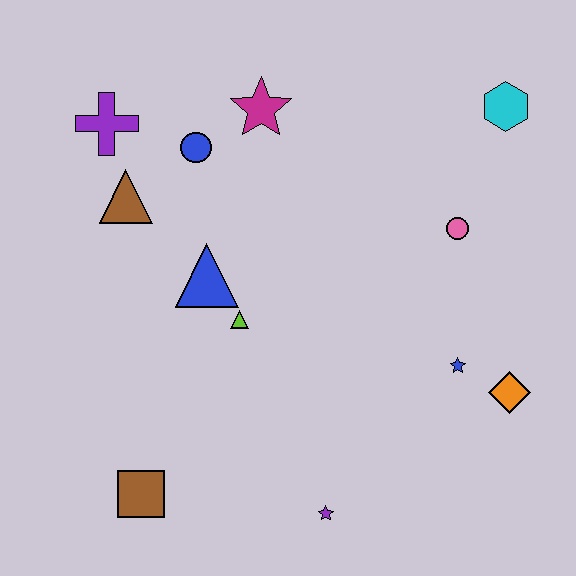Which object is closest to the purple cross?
The brown triangle is closest to the purple cross.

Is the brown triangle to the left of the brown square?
Yes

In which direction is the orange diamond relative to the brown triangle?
The orange diamond is to the right of the brown triangle.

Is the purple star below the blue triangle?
Yes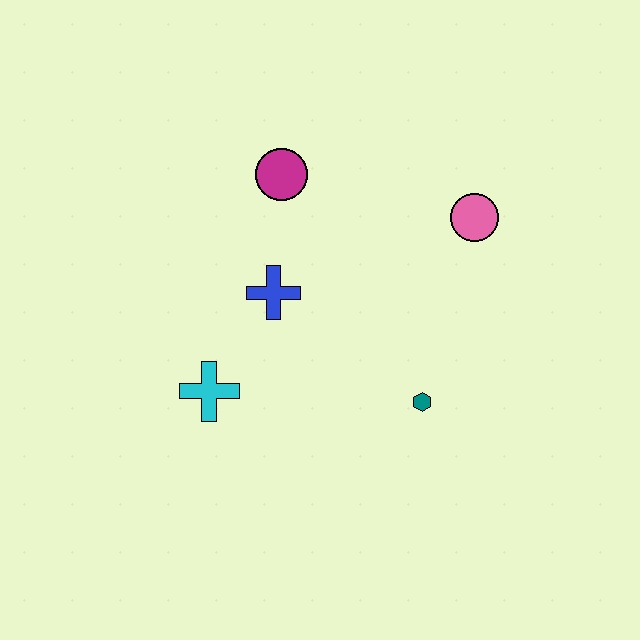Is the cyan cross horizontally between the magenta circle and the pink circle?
No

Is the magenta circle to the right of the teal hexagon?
No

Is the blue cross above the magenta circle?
No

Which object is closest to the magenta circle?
The blue cross is closest to the magenta circle.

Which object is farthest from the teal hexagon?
The magenta circle is farthest from the teal hexagon.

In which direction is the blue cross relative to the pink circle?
The blue cross is to the left of the pink circle.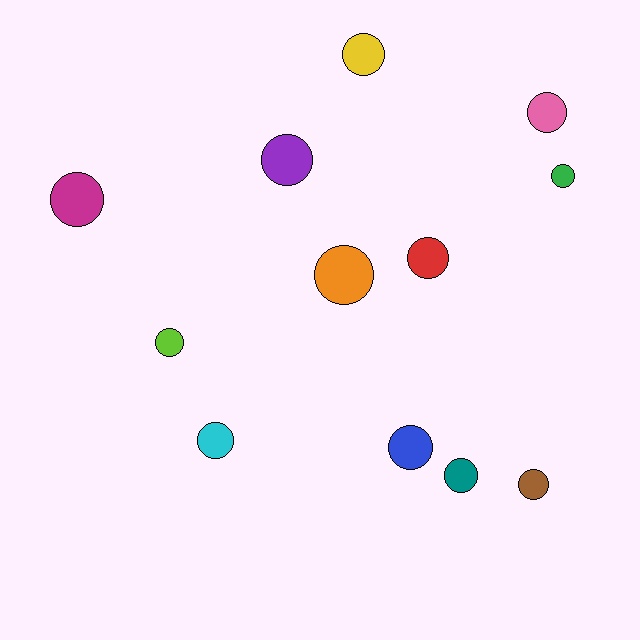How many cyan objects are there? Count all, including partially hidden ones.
There is 1 cyan object.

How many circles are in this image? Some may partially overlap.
There are 12 circles.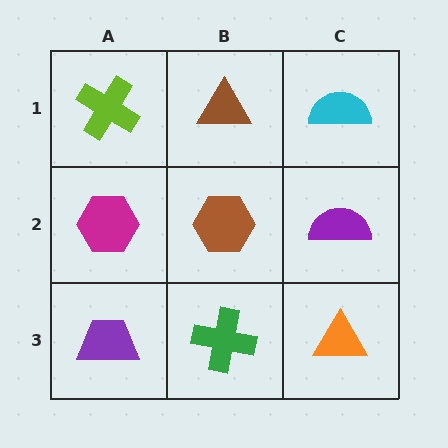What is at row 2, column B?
A brown hexagon.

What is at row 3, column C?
An orange triangle.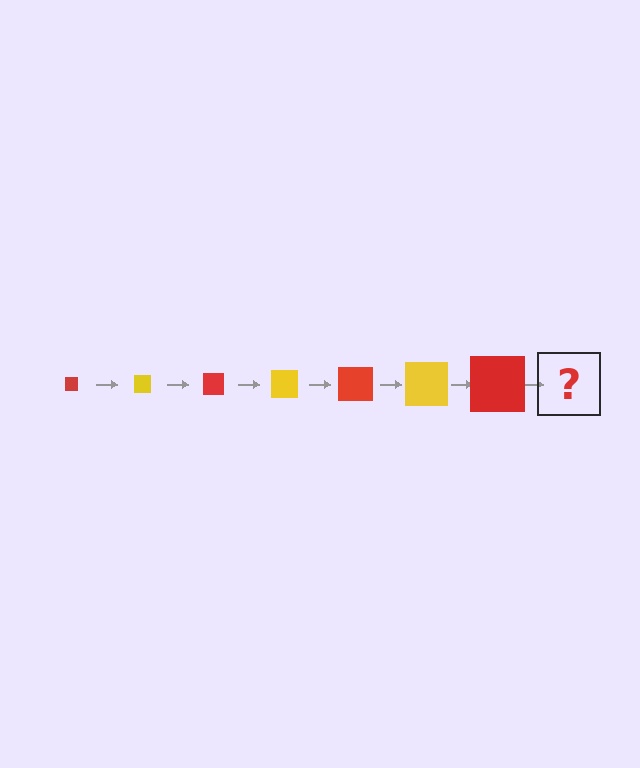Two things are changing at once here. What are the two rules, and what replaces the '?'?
The two rules are that the square grows larger each step and the color cycles through red and yellow. The '?' should be a yellow square, larger than the previous one.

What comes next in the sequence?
The next element should be a yellow square, larger than the previous one.